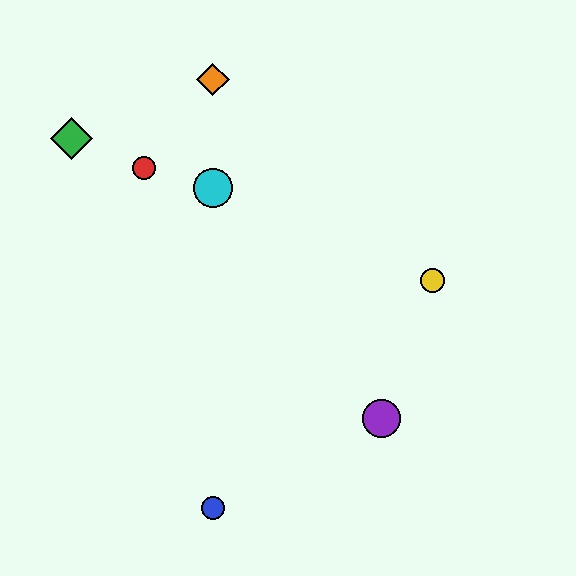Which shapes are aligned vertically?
The blue circle, the orange diamond, the cyan circle are aligned vertically.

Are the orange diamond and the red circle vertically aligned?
No, the orange diamond is at x≈213 and the red circle is at x≈144.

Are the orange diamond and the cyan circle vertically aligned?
Yes, both are at x≈213.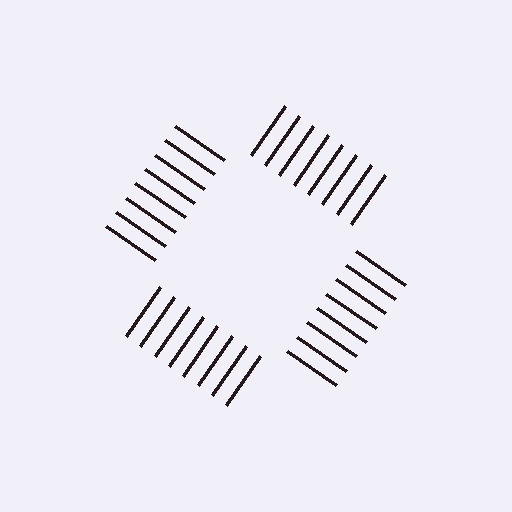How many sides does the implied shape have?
4 sides — the line-ends trace a square.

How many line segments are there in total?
32 — 8 along each of the 4 edges.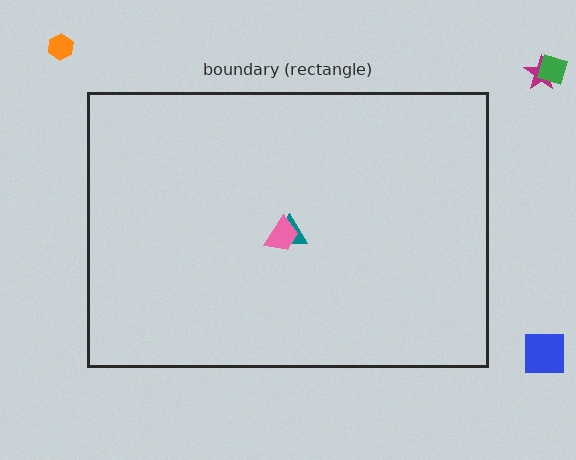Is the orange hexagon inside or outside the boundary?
Outside.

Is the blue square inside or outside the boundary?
Outside.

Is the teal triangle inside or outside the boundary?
Inside.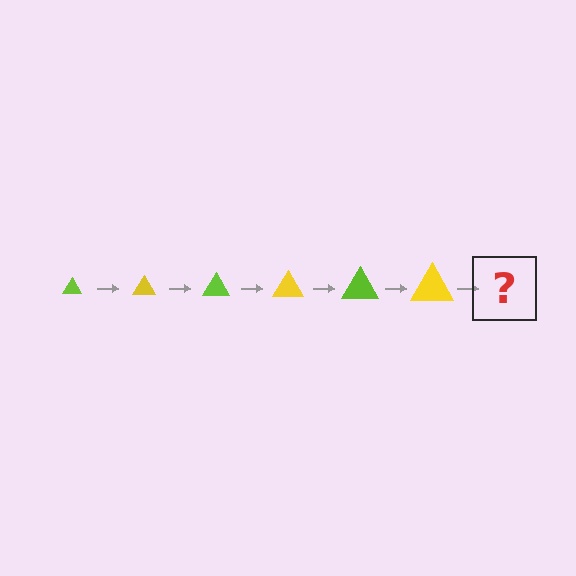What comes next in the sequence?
The next element should be a lime triangle, larger than the previous one.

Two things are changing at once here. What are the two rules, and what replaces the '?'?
The two rules are that the triangle grows larger each step and the color cycles through lime and yellow. The '?' should be a lime triangle, larger than the previous one.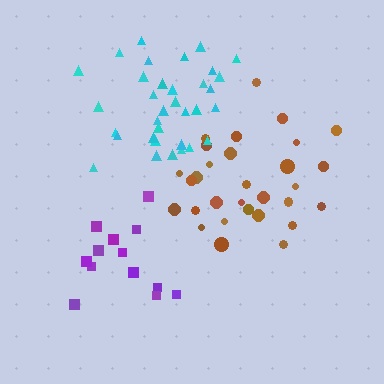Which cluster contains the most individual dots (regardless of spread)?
Cyan (34).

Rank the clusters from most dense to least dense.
brown, cyan, purple.